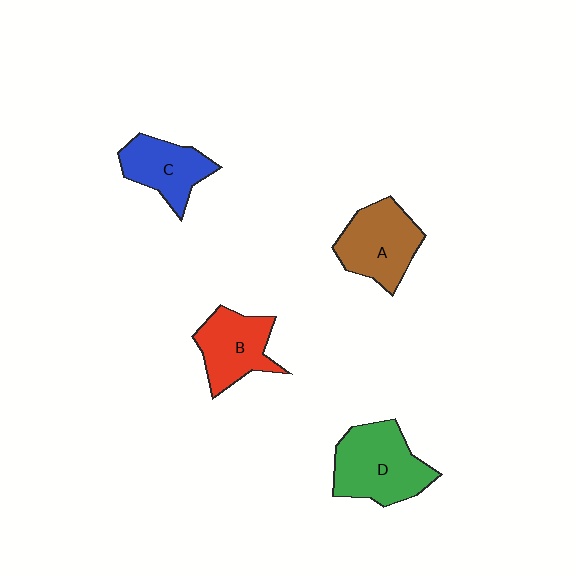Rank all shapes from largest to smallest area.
From largest to smallest: D (green), A (brown), B (red), C (blue).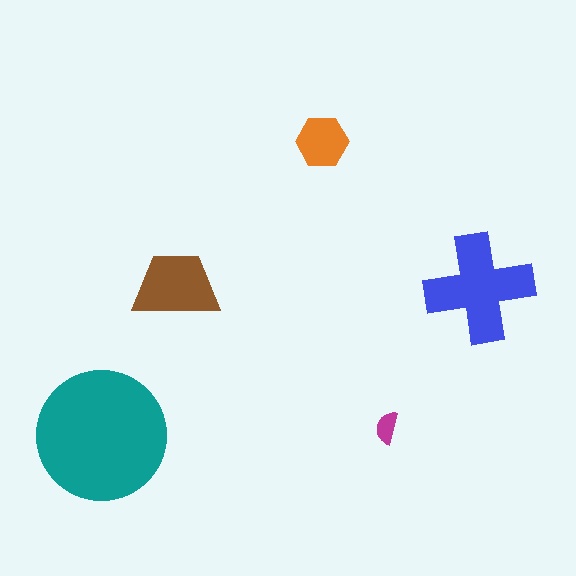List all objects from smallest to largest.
The magenta semicircle, the orange hexagon, the brown trapezoid, the blue cross, the teal circle.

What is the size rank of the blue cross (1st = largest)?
2nd.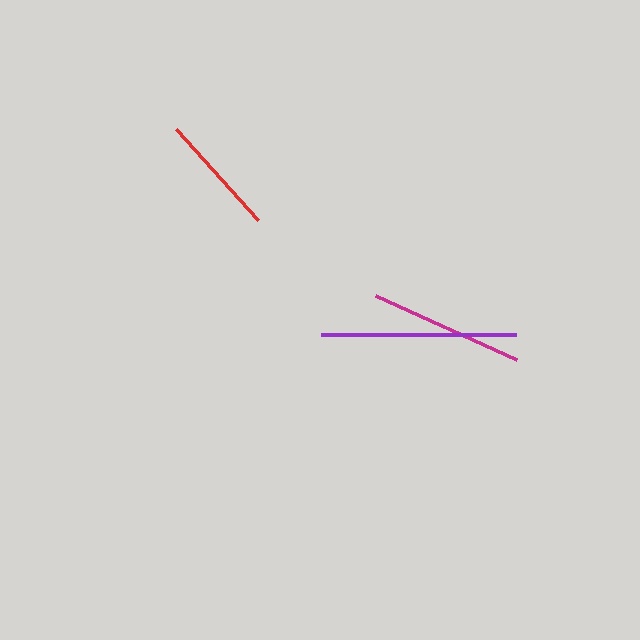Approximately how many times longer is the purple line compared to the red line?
The purple line is approximately 1.6 times the length of the red line.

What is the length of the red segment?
The red segment is approximately 122 pixels long.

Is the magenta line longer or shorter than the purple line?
The purple line is longer than the magenta line.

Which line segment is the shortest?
The red line is the shortest at approximately 122 pixels.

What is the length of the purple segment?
The purple segment is approximately 195 pixels long.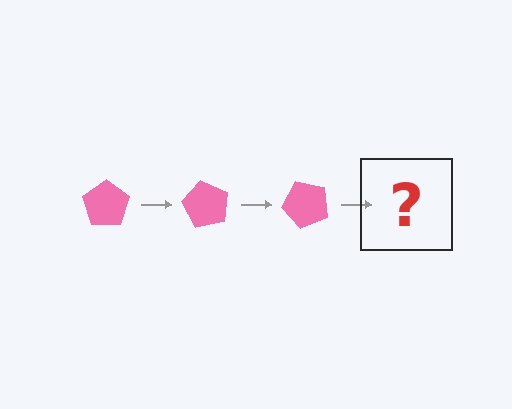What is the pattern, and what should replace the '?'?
The pattern is that the pentagon rotates 60 degrees each step. The '?' should be a pink pentagon rotated 180 degrees.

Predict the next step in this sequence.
The next step is a pink pentagon rotated 180 degrees.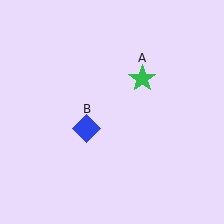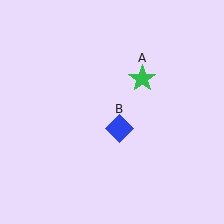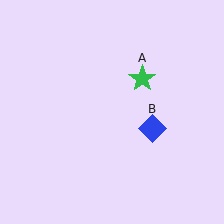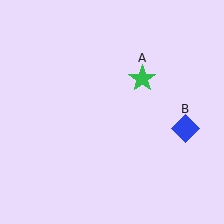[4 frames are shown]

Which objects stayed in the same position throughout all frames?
Green star (object A) remained stationary.